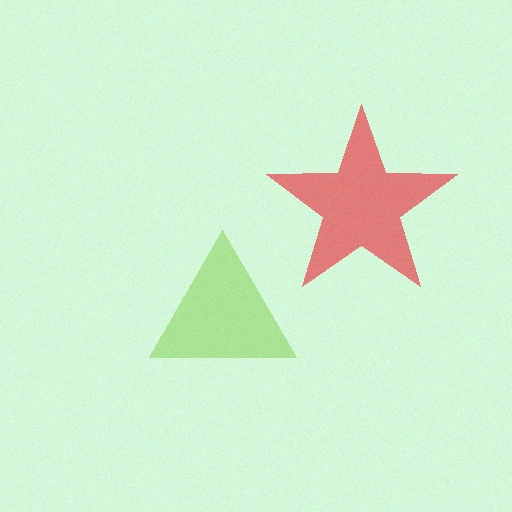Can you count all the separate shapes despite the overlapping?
Yes, there are 2 separate shapes.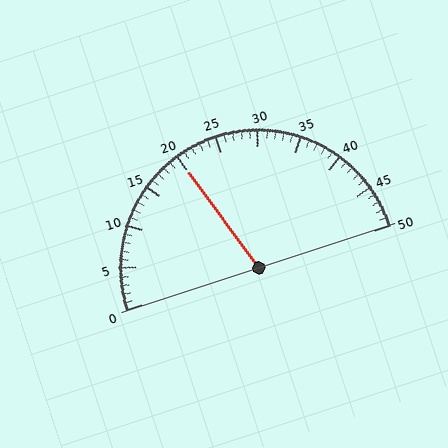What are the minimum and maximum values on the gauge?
The gauge ranges from 0 to 50.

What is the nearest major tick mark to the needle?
The nearest major tick mark is 20.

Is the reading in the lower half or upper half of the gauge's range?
The reading is in the lower half of the range (0 to 50).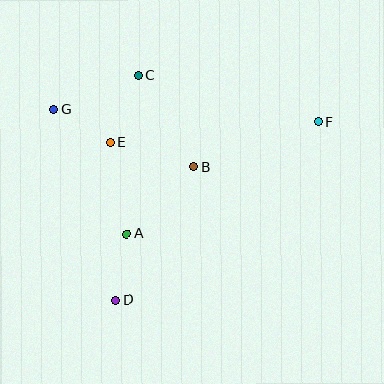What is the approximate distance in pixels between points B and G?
The distance between B and G is approximately 151 pixels.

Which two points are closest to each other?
Points E and G are closest to each other.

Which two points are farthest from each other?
Points D and F are farthest from each other.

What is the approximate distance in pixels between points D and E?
The distance between D and E is approximately 158 pixels.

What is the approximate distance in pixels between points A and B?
The distance between A and B is approximately 94 pixels.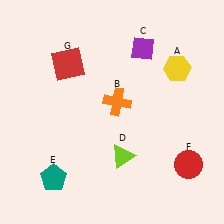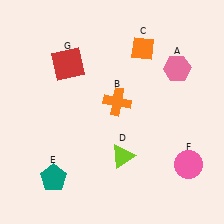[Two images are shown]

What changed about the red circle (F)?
In Image 1, F is red. In Image 2, it changed to pink.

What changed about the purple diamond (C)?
In Image 1, C is purple. In Image 2, it changed to orange.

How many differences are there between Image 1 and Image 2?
There are 3 differences between the two images.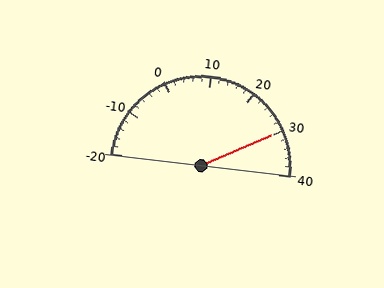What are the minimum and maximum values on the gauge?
The gauge ranges from -20 to 40.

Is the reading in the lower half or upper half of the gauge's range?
The reading is in the upper half of the range (-20 to 40).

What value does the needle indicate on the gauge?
The needle indicates approximately 30.